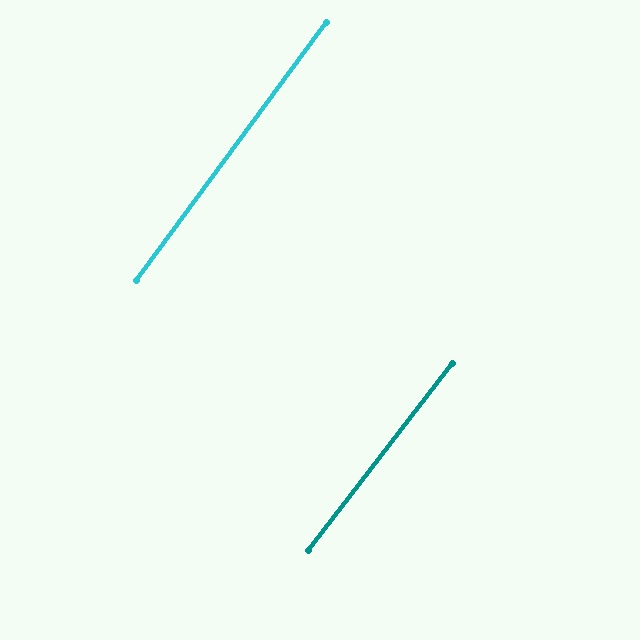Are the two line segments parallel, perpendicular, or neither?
Parallel — their directions differ by only 1.3°.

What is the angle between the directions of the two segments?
Approximately 1 degree.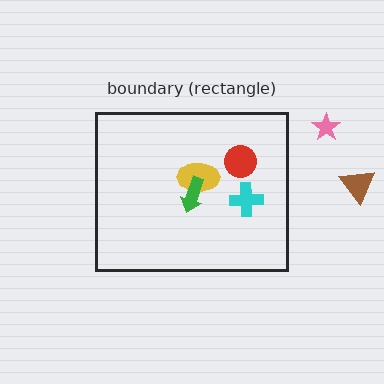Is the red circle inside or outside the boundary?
Inside.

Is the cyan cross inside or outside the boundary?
Inside.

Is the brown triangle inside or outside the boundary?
Outside.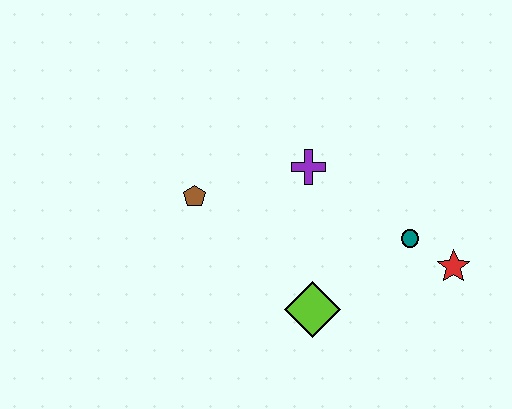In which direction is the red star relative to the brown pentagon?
The red star is to the right of the brown pentagon.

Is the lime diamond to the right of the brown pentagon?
Yes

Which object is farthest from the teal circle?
The brown pentagon is farthest from the teal circle.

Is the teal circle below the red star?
No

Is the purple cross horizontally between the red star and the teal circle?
No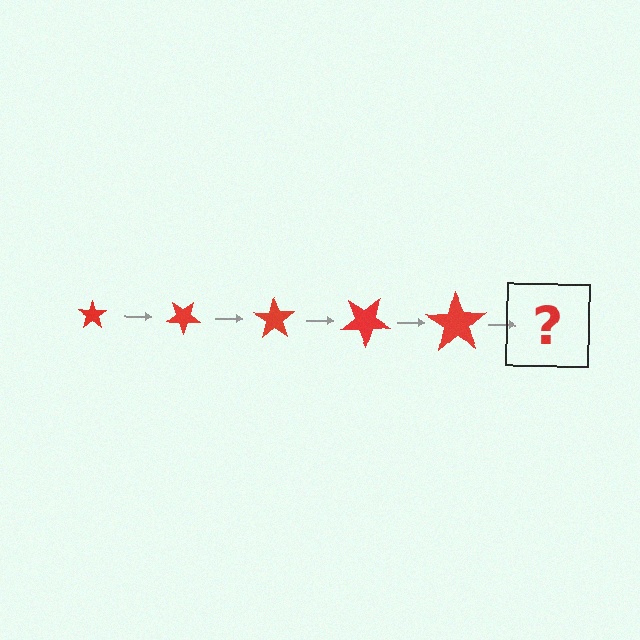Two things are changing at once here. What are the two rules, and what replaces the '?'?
The two rules are that the star grows larger each step and it rotates 35 degrees each step. The '?' should be a star, larger than the previous one and rotated 175 degrees from the start.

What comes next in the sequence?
The next element should be a star, larger than the previous one and rotated 175 degrees from the start.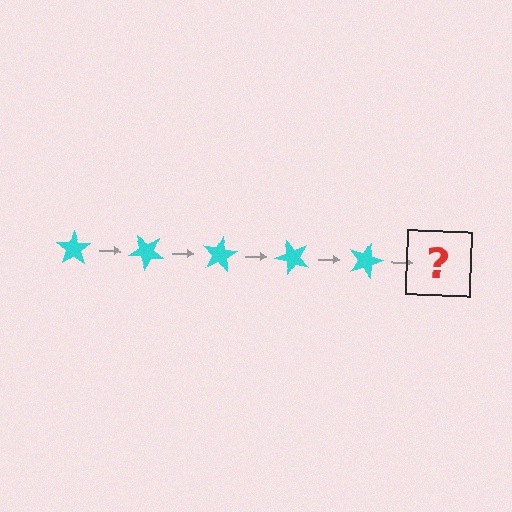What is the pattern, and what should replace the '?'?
The pattern is that the star rotates 40 degrees each step. The '?' should be a cyan star rotated 200 degrees.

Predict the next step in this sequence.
The next step is a cyan star rotated 200 degrees.